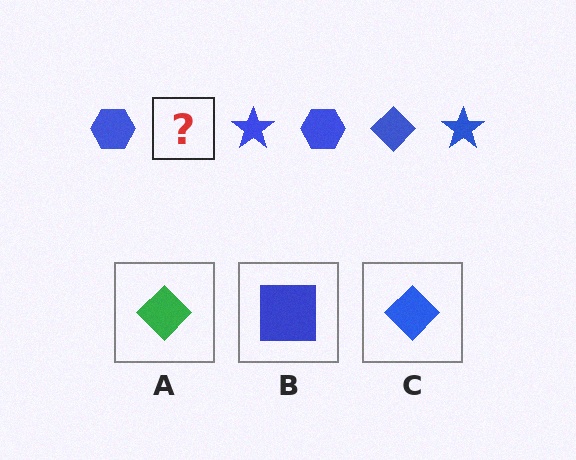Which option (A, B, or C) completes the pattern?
C.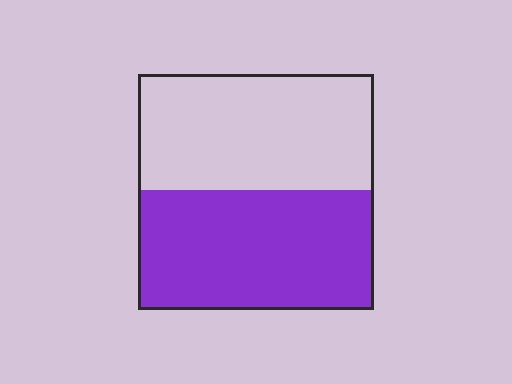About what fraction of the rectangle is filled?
About one half (1/2).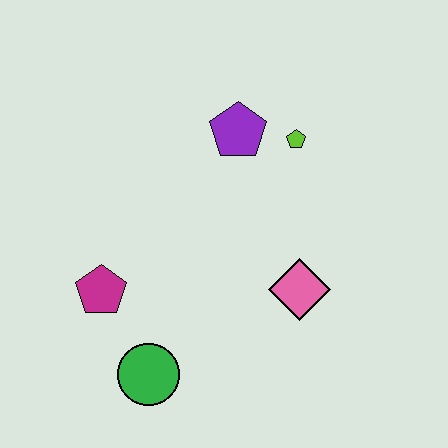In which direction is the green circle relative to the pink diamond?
The green circle is to the left of the pink diamond.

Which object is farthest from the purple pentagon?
The green circle is farthest from the purple pentagon.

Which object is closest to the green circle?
The magenta pentagon is closest to the green circle.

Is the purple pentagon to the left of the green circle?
No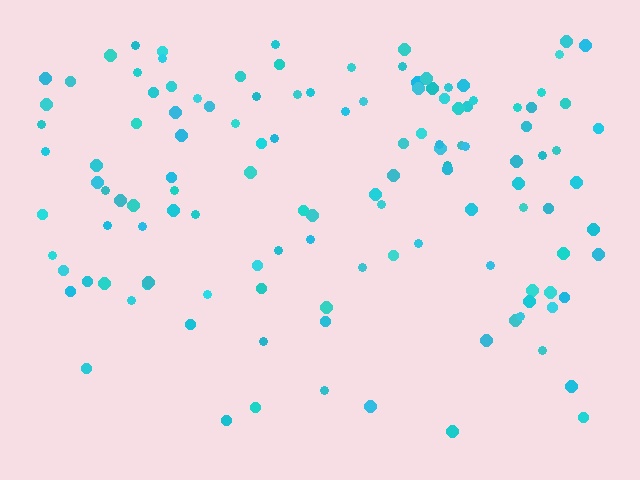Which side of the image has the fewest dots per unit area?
The bottom.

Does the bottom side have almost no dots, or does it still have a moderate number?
Still a moderate number, just noticeably fewer than the top.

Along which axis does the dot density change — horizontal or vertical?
Vertical.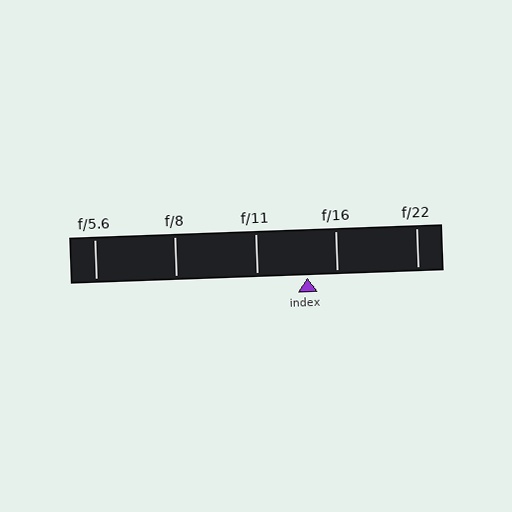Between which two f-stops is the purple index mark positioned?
The index mark is between f/11 and f/16.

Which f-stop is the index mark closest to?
The index mark is closest to f/16.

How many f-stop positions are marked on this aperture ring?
There are 5 f-stop positions marked.